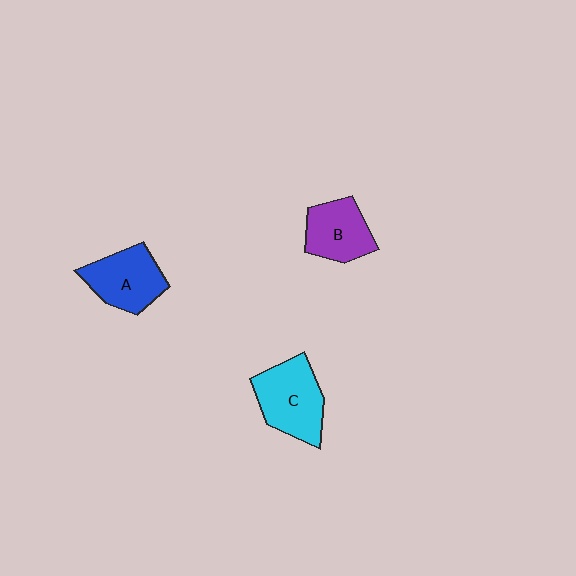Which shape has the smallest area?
Shape B (purple).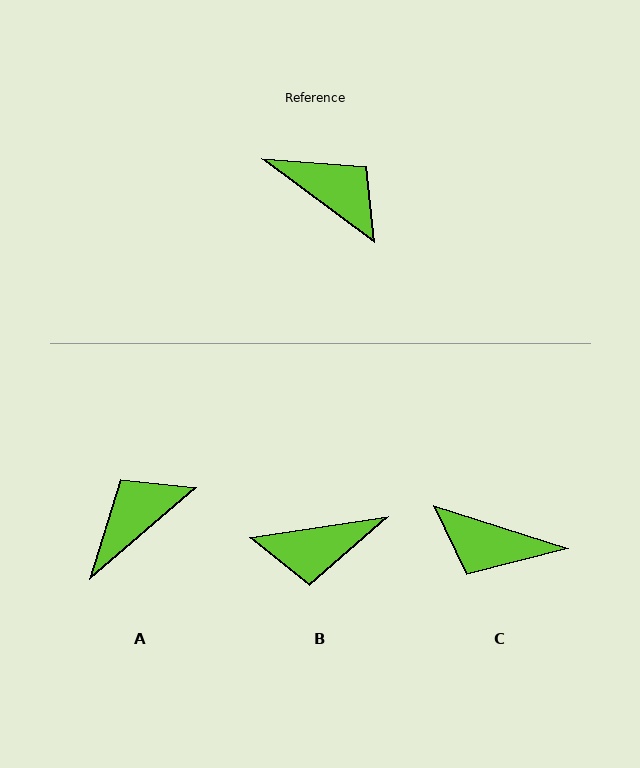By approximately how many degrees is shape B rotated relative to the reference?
Approximately 134 degrees clockwise.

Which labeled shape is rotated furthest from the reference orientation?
C, about 161 degrees away.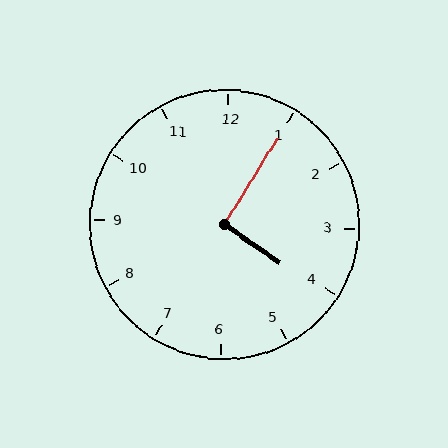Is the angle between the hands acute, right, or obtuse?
It is right.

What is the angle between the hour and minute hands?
Approximately 92 degrees.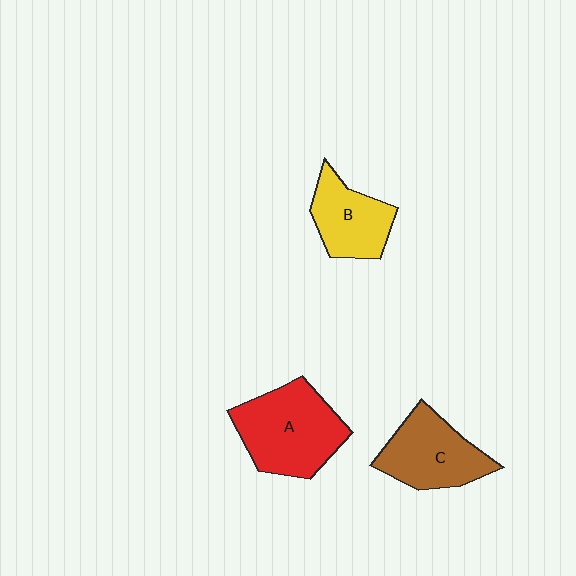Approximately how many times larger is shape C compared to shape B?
Approximately 1.2 times.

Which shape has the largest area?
Shape A (red).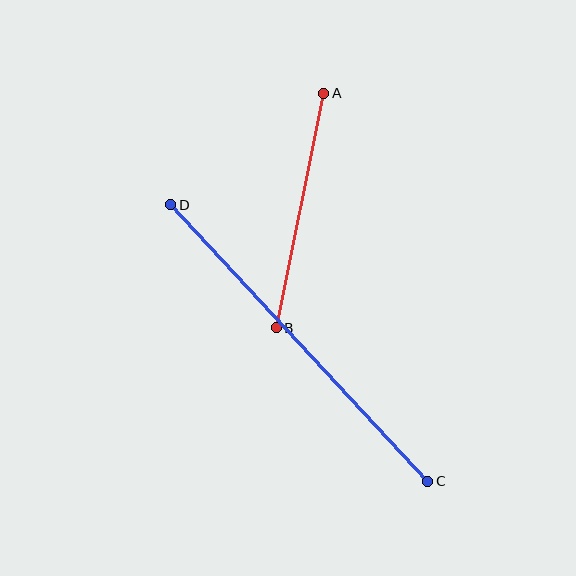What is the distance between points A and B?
The distance is approximately 239 pixels.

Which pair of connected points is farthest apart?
Points C and D are farthest apart.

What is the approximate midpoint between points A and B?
The midpoint is at approximately (300, 211) pixels.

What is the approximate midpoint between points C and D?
The midpoint is at approximately (299, 343) pixels.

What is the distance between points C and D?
The distance is approximately 378 pixels.